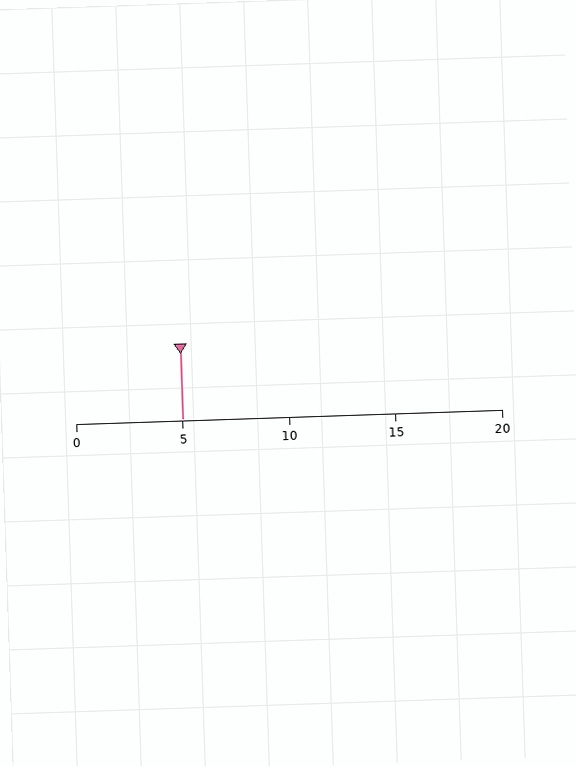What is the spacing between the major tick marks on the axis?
The major ticks are spaced 5 apart.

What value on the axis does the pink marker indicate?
The marker indicates approximately 5.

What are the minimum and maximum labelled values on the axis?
The axis runs from 0 to 20.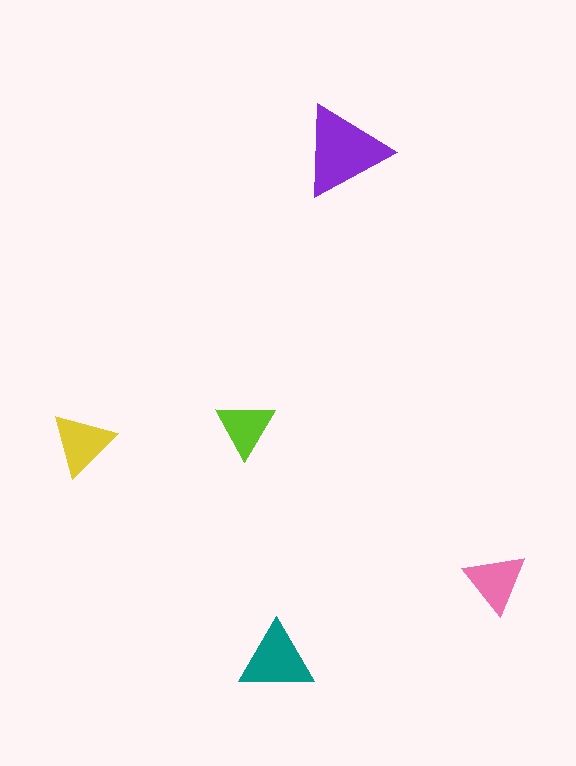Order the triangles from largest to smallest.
the purple one, the teal one, the yellow one, the pink one, the lime one.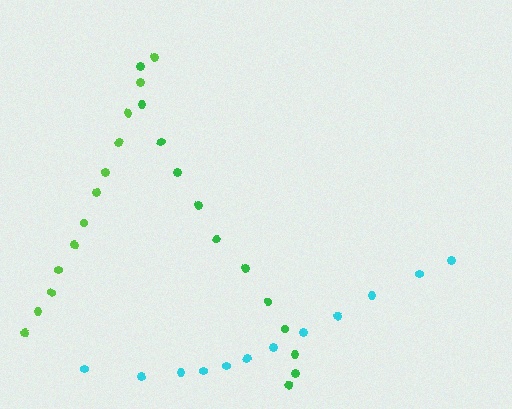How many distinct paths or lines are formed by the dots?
There are 3 distinct paths.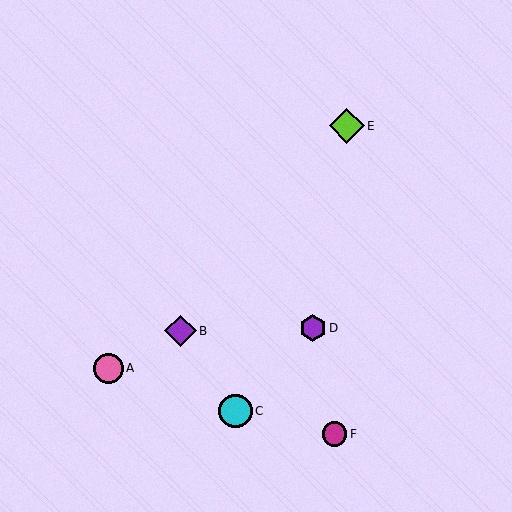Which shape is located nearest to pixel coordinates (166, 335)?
The purple diamond (labeled B) at (180, 331) is nearest to that location.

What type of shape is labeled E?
Shape E is a lime diamond.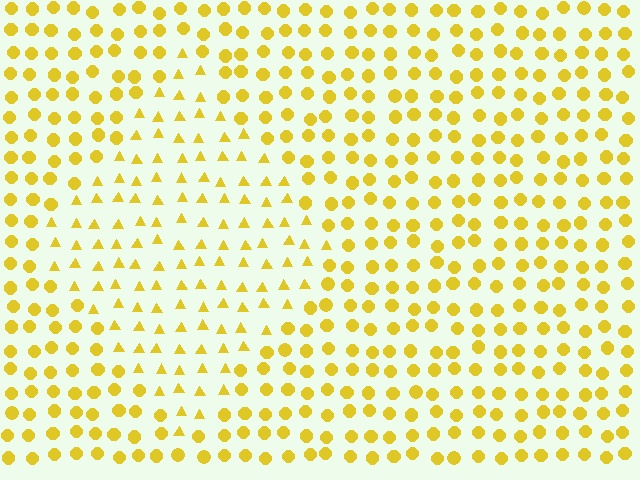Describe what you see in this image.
The image is filled with small yellow elements arranged in a uniform grid. A diamond-shaped region contains triangles, while the surrounding area contains circles. The boundary is defined purely by the change in element shape.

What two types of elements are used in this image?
The image uses triangles inside the diamond region and circles outside it.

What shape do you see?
I see a diamond.